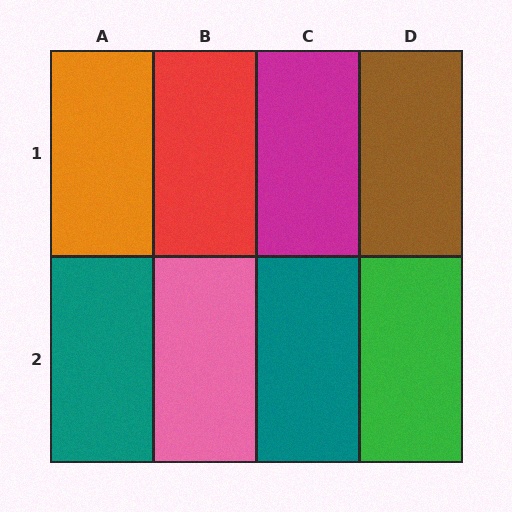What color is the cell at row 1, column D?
Brown.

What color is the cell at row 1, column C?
Magenta.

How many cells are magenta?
1 cell is magenta.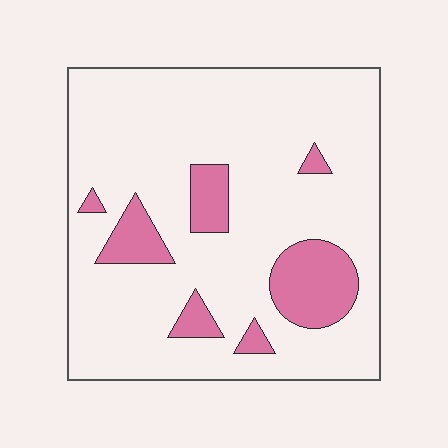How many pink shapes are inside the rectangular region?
7.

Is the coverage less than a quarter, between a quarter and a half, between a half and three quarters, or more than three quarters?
Less than a quarter.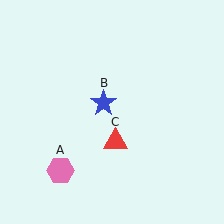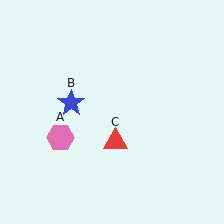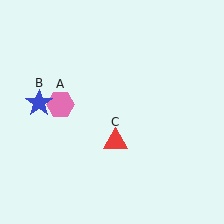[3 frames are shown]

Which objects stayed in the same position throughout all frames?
Red triangle (object C) remained stationary.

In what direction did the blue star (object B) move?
The blue star (object B) moved left.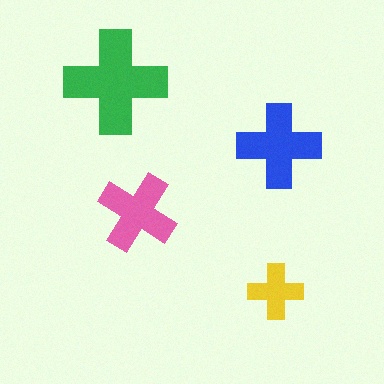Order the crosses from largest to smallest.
the green one, the blue one, the pink one, the yellow one.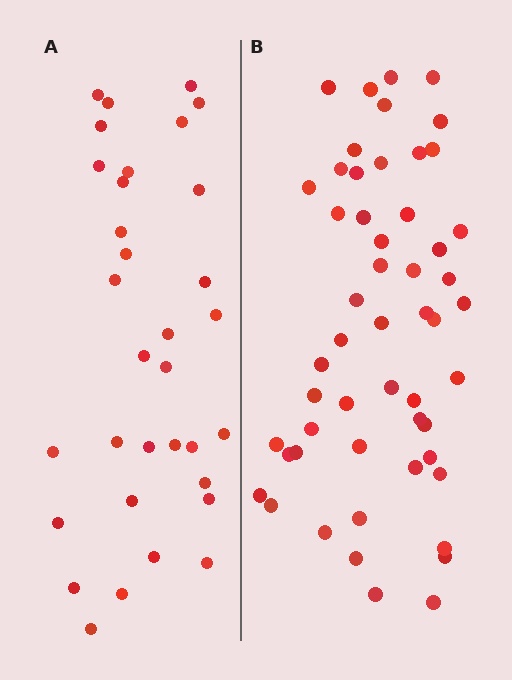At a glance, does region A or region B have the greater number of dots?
Region B (the right region) has more dots.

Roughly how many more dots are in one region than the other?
Region B has approximately 20 more dots than region A.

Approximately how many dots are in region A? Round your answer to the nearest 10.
About 30 dots. (The exact count is 33, which rounds to 30.)